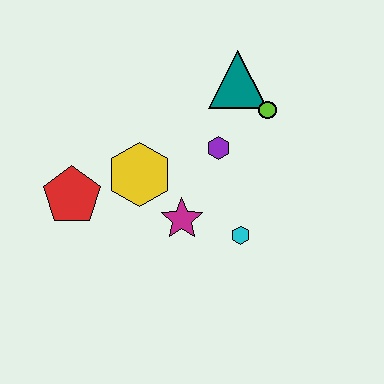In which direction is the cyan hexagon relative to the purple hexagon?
The cyan hexagon is below the purple hexagon.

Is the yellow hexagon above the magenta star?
Yes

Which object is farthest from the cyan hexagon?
The red pentagon is farthest from the cyan hexagon.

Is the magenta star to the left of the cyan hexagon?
Yes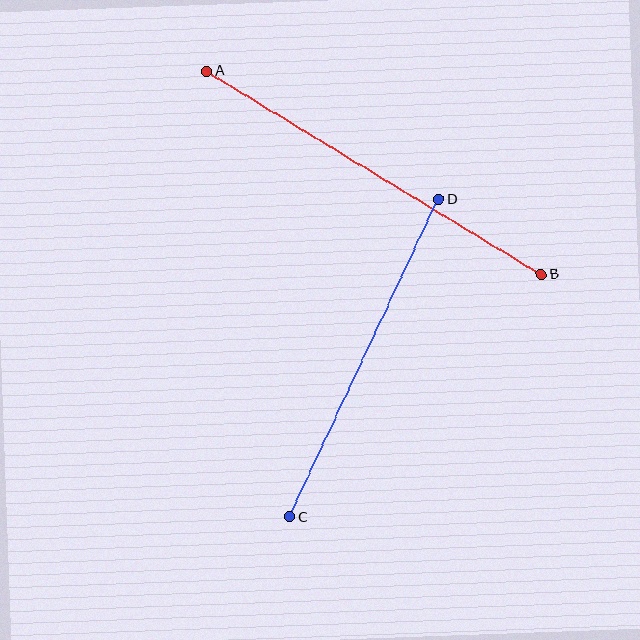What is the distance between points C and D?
The distance is approximately 351 pixels.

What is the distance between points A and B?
The distance is approximately 391 pixels.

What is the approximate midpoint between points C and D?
The midpoint is at approximately (364, 358) pixels.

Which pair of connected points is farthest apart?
Points A and B are farthest apart.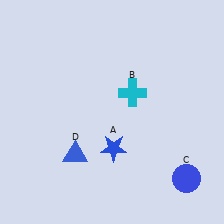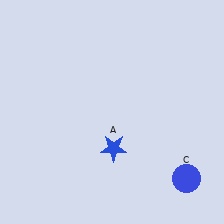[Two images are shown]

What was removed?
The blue triangle (D), the cyan cross (B) were removed in Image 2.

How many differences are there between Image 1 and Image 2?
There are 2 differences between the two images.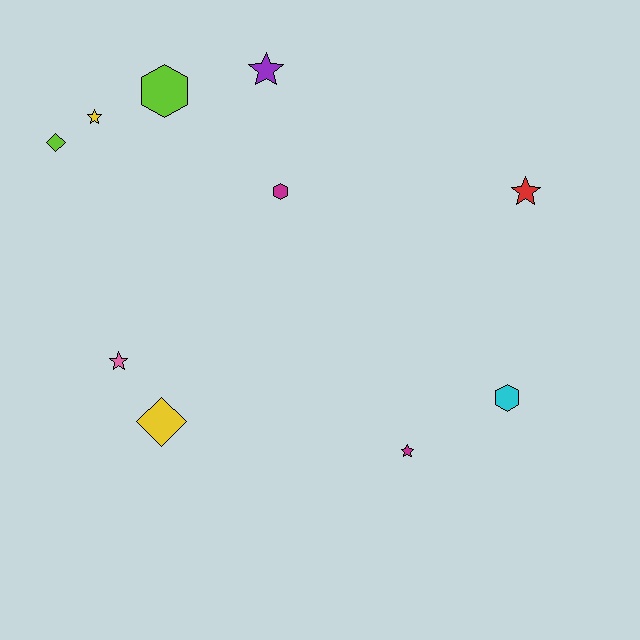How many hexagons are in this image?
There are 3 hexagons.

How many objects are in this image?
There are 10 objects.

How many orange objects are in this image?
There are no orange objects.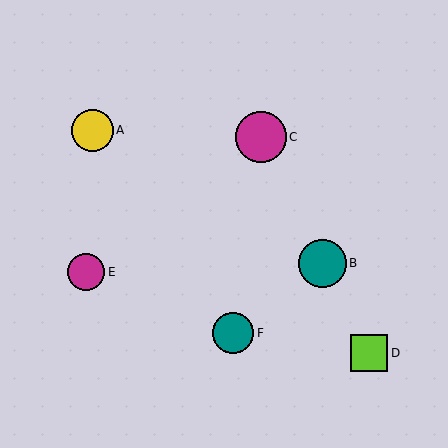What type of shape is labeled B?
Shape B is a teal circle.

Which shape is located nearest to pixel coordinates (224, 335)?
The teal circle (labeled F) at (233, 333) is nearest to that location.